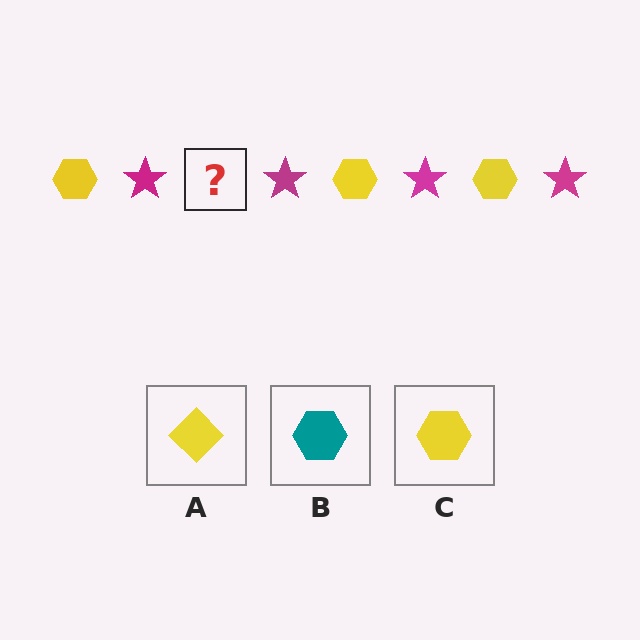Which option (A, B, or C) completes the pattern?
C.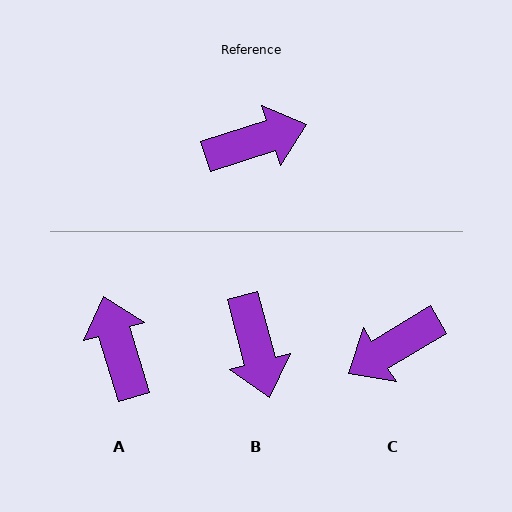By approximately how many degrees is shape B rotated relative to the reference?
Approximately 93 degrees clockwise.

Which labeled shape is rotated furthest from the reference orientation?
C, about 167 degrees away.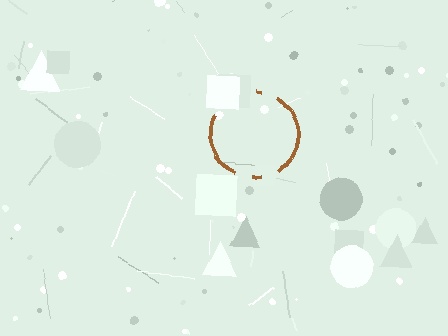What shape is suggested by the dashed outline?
The dashed outline suggests a circle.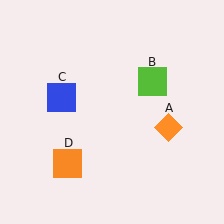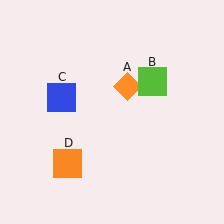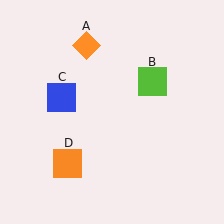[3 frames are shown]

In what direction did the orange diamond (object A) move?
The orange diamond (object A) moved up and to the left.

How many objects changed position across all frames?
1 object changed position: orange diamond (object A).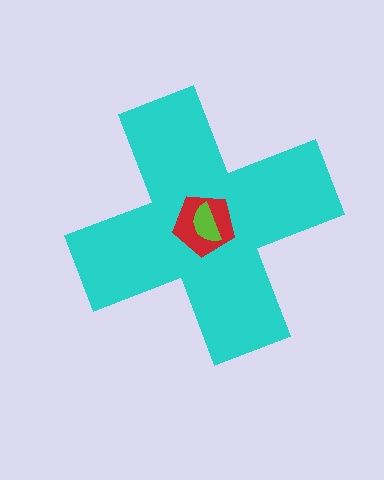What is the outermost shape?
The cyan cross.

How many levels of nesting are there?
3.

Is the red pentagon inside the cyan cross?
Yes.